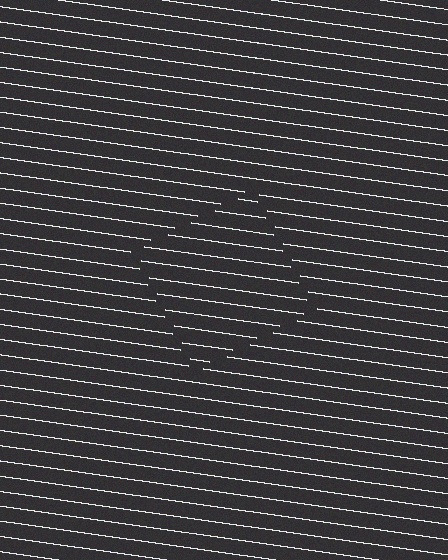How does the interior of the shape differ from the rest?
The interior of the shape contains the same grating, shifted by half a period — the contour is defined by the phase discontinuity where line-ends from the inner and outer gratings abut.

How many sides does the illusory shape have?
4 sides — the line-ends trace a square.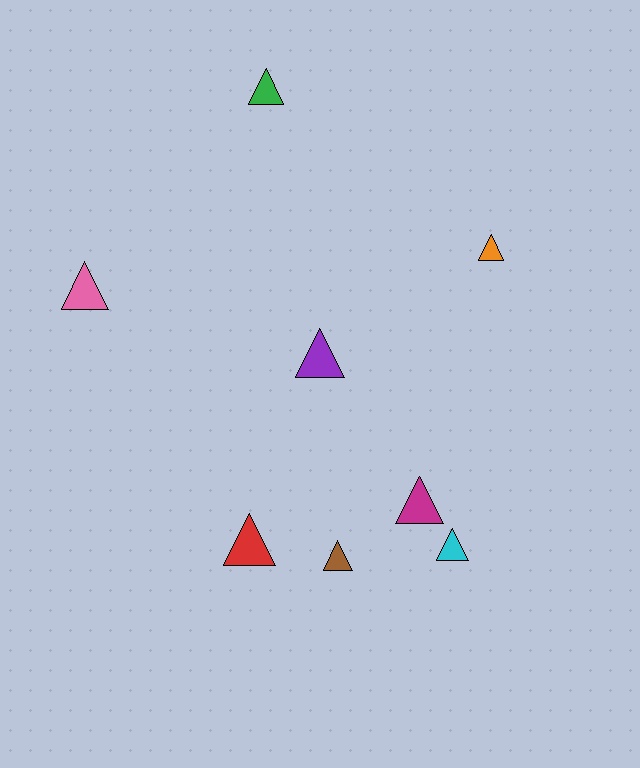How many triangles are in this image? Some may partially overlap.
There are 8 triangles.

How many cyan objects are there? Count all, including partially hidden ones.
There is 1 cyan object.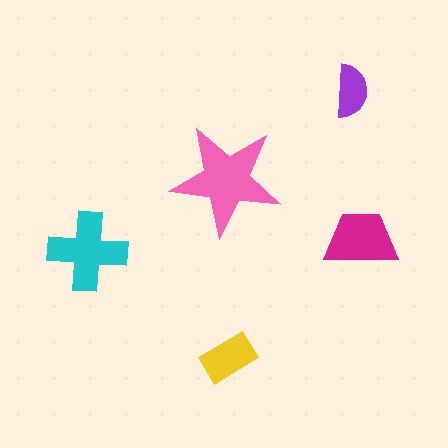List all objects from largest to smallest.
The pink star, the cyan cross, the magenta trapezoid, the yellow rectangle, the purple semicircle.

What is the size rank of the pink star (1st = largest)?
1st.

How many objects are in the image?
There are 5 objects in the image.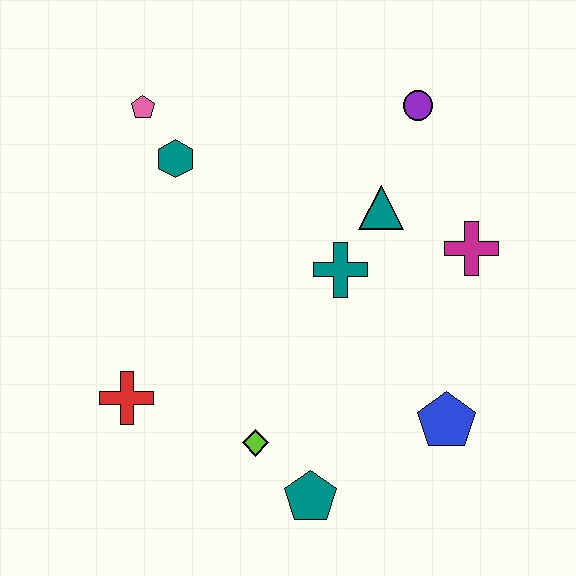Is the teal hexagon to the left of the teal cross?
Yes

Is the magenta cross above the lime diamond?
Yes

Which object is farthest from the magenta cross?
The red cross is farthest from the magenta cross.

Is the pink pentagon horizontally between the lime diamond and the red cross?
Yes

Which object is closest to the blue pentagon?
The teal pentagon is closest to the blue pentagon.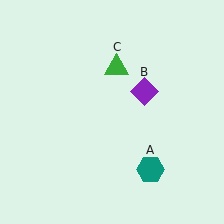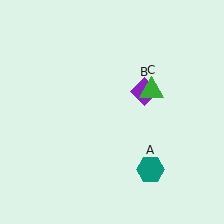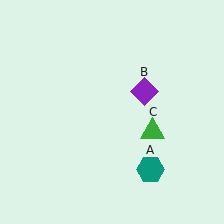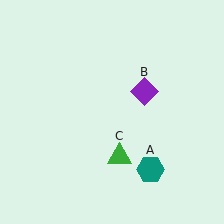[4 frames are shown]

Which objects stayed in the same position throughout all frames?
Teal hexagon (object A) and purple diamond (object B) remained stationary.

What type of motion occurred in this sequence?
The green triangle (object C) rotated clockwise around the center of the scene.